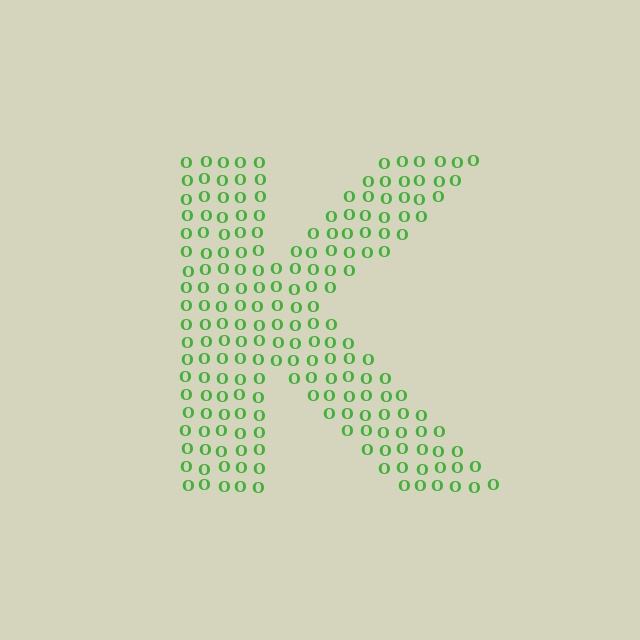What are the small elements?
The small elements are letter O's.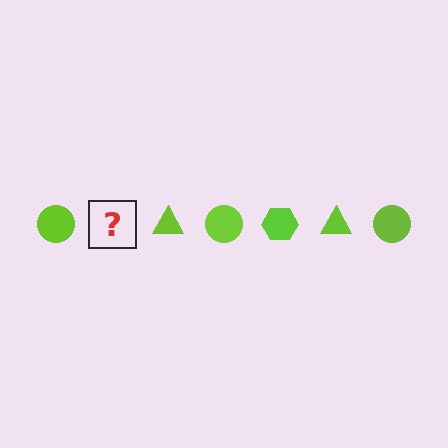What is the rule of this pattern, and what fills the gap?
The rule is that the pattern cycles through circle, hexagon, triangle shapes in lime. The gap should be filled with a lime hexagon.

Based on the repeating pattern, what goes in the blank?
The blank should be a lime hexagon.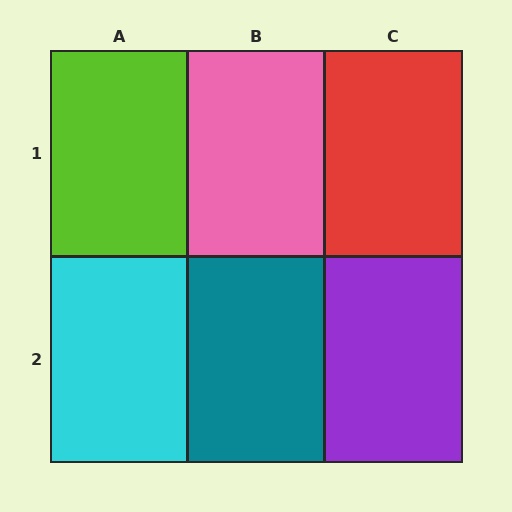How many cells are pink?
1 cell is pink.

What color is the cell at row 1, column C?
Red.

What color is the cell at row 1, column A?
Lime.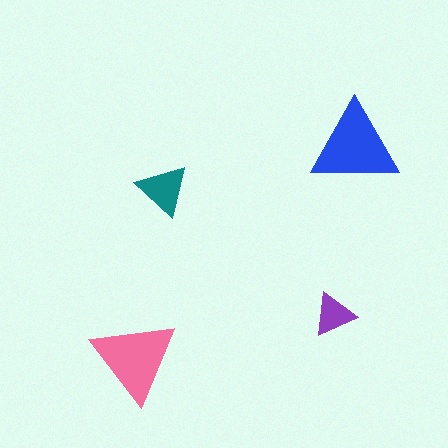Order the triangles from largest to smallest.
the blue one, the pink one, the teal one, the purple one.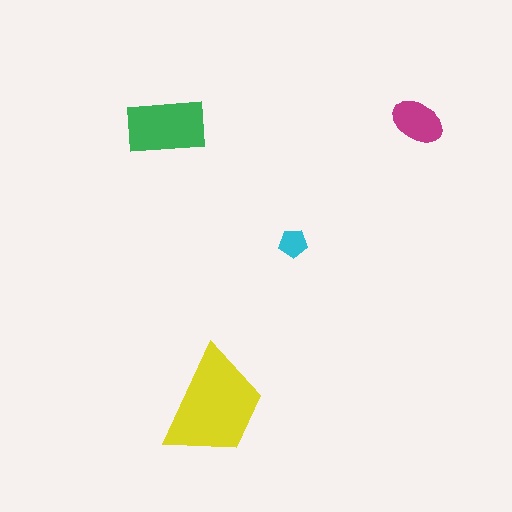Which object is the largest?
The yellow trapezoid.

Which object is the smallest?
The cyan pentagon.